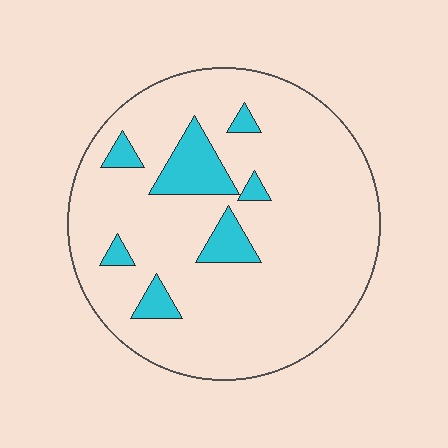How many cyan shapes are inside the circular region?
7.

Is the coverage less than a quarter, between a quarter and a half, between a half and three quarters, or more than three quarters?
Less than a quarter.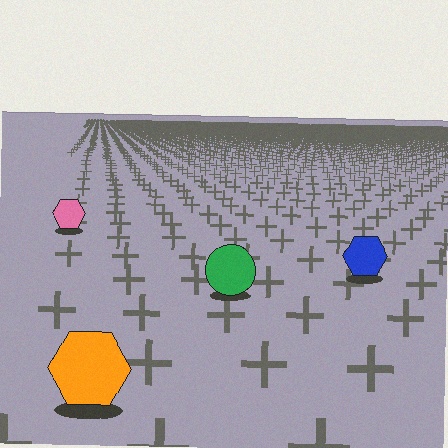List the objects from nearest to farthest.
From nearest to farthest: the orange hexagon, the green circle, the blue hexagon, the pink hexagon.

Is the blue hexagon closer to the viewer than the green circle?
No. The green circle is closer — you can tell from the texture gradient: the ground texture is coarser near it.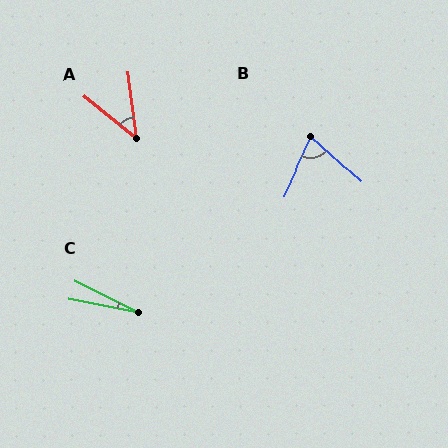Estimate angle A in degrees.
Approximately 44 degrees.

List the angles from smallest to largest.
C (16°), A (44°), B (73°).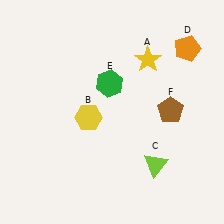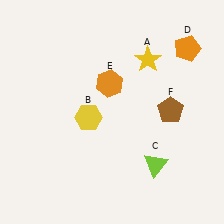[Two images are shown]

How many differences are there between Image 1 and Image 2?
There is 1 difference between the two images.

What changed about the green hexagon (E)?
In Image 1, E is green. In Image 2, it changed to orange.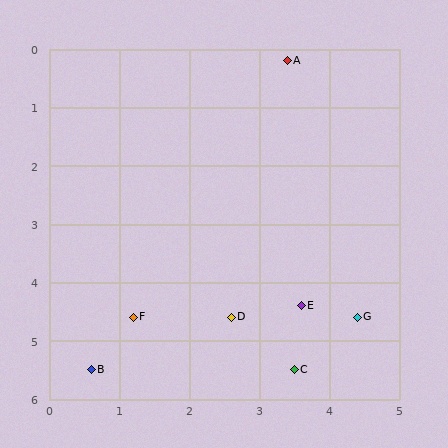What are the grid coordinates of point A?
Point A is at approximately (3.4, 0.2).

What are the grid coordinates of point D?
Point D is at approximately (2.6, 4.6).